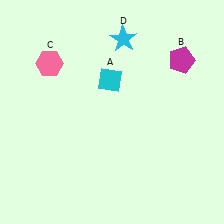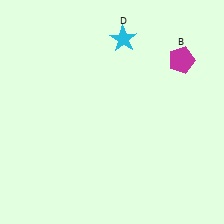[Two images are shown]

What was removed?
The pink hexagon (C), the cyan diamond (A) were removed in Image 2.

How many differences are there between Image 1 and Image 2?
There are 2 differences between the two images.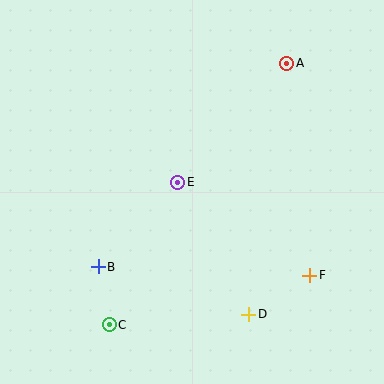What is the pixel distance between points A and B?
The distance between A and B is 277 pixels.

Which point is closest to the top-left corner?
Point E is closest to the top-left corner.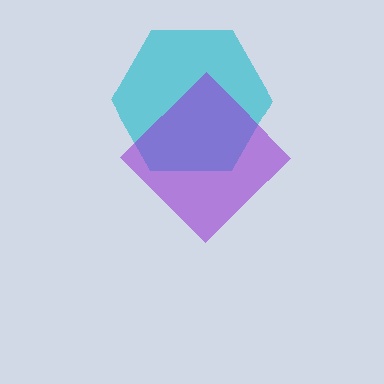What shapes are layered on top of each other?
The layered shapes are: a cyan hexagon, a purple diamond.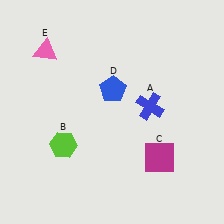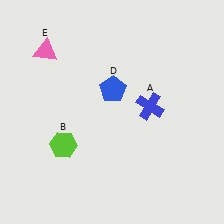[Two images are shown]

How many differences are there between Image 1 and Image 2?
There is 1 difference between the two images.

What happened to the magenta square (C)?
The magenta square (C) was removed in Image 2. It was in the bottom-right area of Image 1.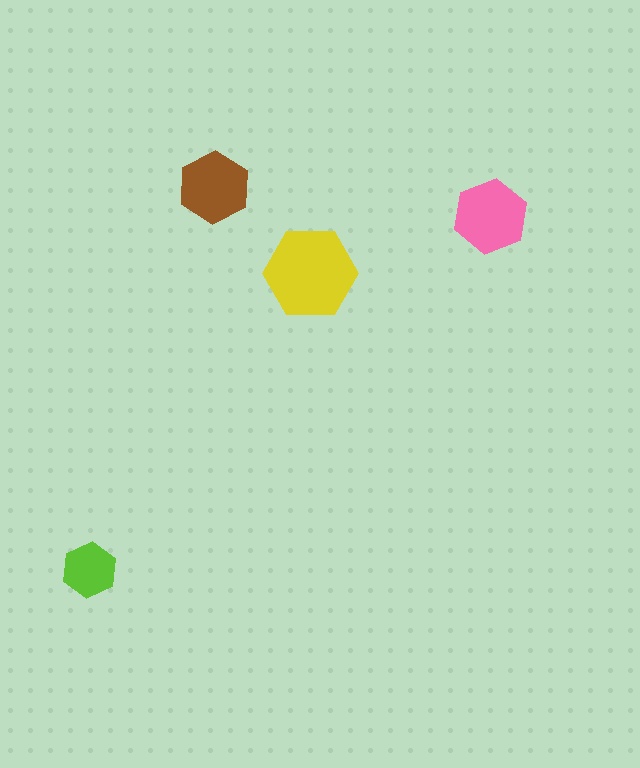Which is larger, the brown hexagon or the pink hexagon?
The pink one.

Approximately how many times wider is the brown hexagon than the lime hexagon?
About 1.5 times wider.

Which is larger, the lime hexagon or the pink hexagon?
The pink one.